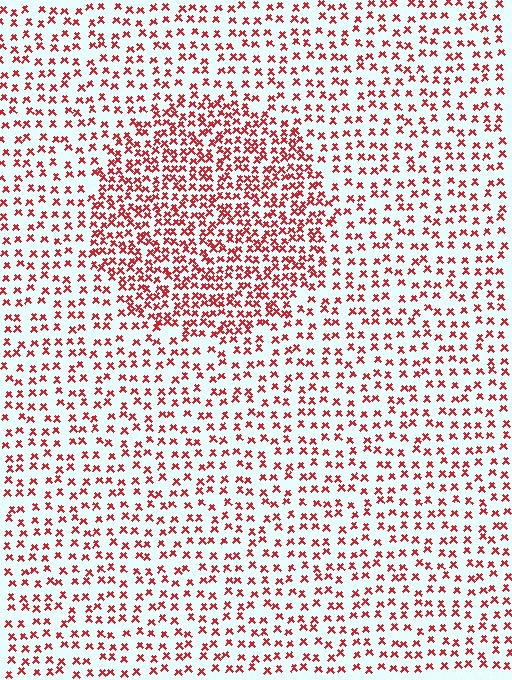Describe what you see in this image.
The image contains small red elements arranged at two different densities. A circle-shaped region is visible where the elements are more densely packed than the surrounding area.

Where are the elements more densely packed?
The elements are more densely packed inside the circle boundary.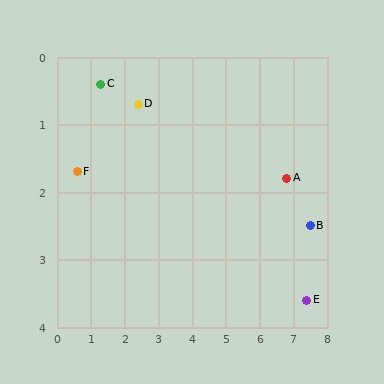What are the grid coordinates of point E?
Point E is at approximately (7.4, 3.6).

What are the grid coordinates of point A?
Point A is at approximately (6.8, 1.8).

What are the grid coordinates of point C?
Point C is at approximately (1.3, 0.4).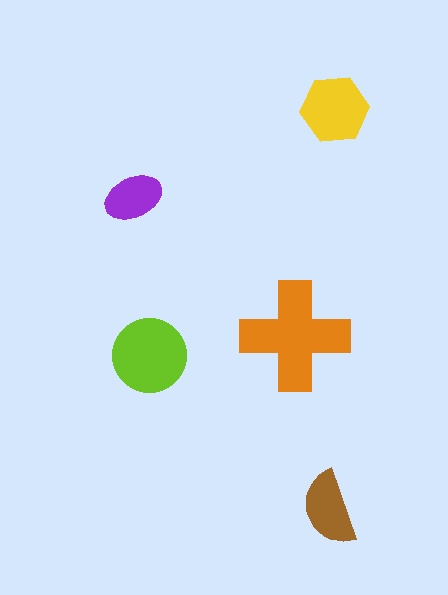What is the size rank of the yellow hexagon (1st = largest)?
3rd.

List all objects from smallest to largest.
The purple ellipse, the brown semicircle, the yellow hexagon, the lime circle, the orange cross.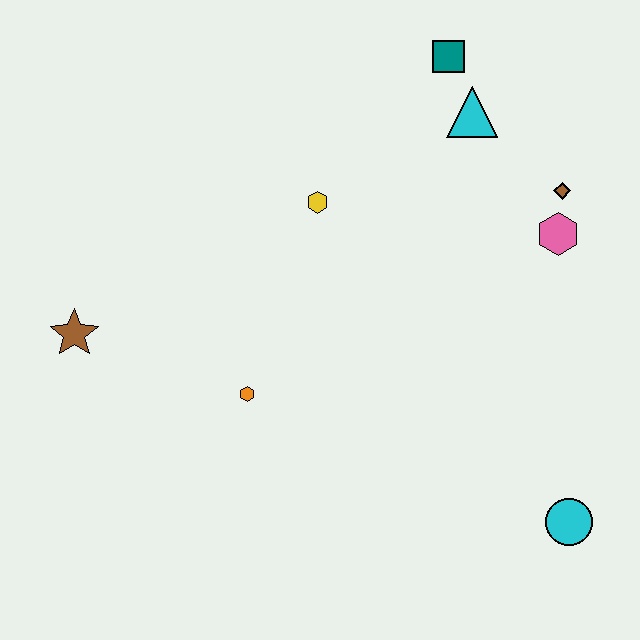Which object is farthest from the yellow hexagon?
The cyan circle is farthest from the yellow hexagon.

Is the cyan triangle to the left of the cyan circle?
Yes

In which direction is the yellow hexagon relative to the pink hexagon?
The yellow hexagon is to the left of the pink hexagon.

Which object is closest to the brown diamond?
The pink hexagon is closest to the brown diamond.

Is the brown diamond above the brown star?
Yes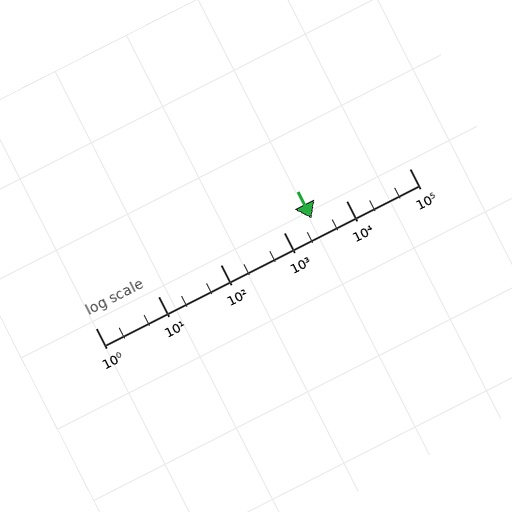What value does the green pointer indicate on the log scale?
The pointer indicates approximately 2800.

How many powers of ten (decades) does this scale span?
The scale spans 5 decades, from 1 to 100000.